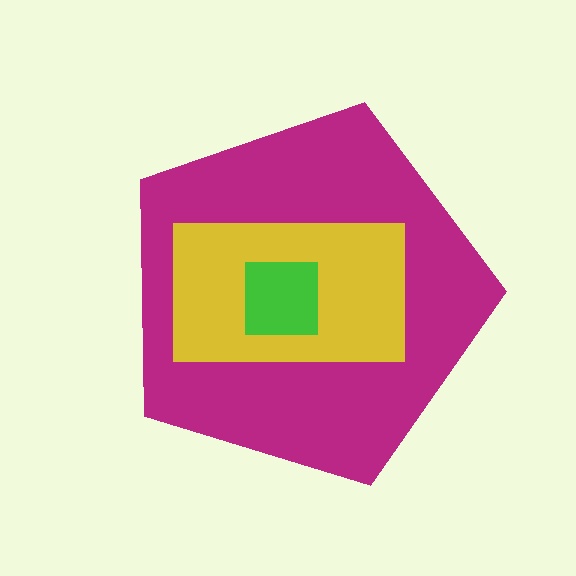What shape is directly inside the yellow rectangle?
The green square.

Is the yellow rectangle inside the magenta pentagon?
Yes.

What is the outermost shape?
The magenta pentagon.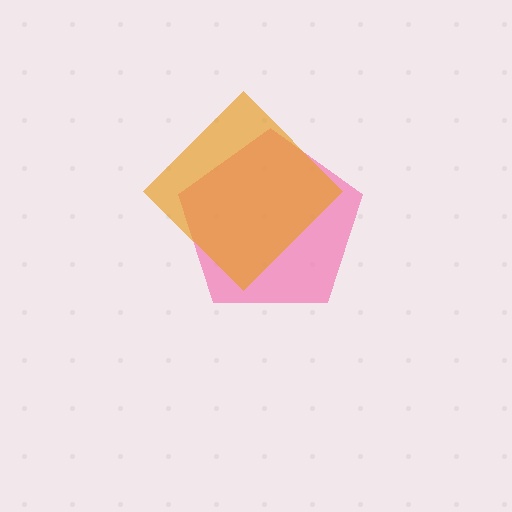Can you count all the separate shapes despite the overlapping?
Yes, there are 2 separate shapes.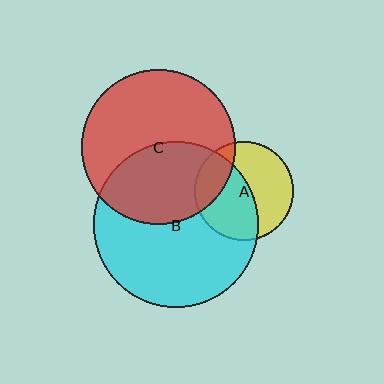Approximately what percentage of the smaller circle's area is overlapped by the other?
Approximately 20%.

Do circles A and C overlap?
Yes.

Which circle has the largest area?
Circle B (cyan).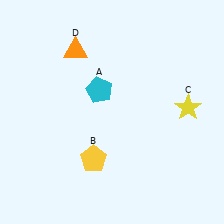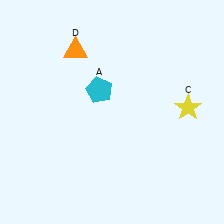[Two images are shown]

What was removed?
The yellow pentagon (B) was removed in Image 2.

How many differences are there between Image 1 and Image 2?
There is 1 difference between the two images.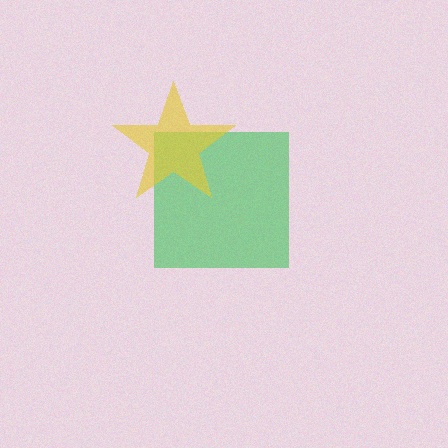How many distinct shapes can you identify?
There are 2 distinct shapes: a green square, a yellow star.